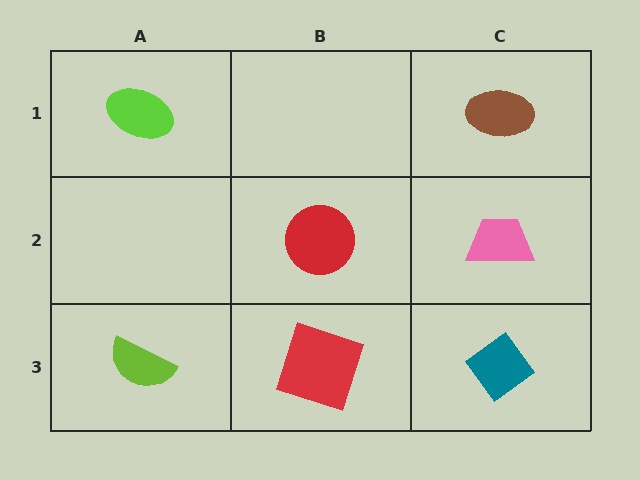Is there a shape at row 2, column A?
No, that cell is empty.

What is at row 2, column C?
A pink trapezoid.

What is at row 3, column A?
A lime semicircle.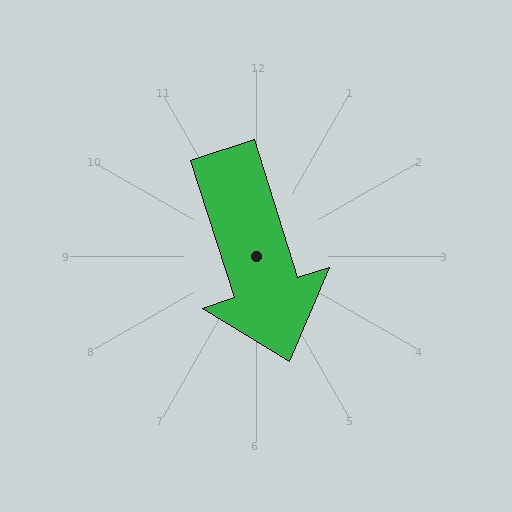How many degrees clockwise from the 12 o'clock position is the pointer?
Approximately 162 degrees.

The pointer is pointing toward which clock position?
Roughly 5 o'clock.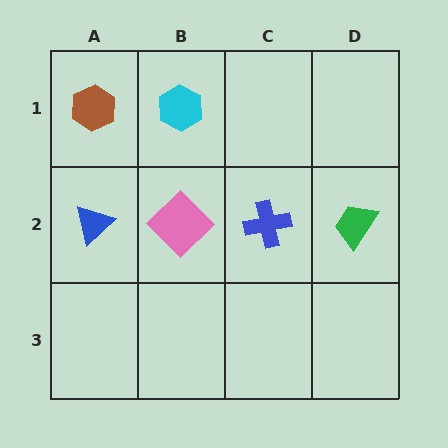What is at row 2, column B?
A pink diamond.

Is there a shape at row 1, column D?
No, that cell is empty.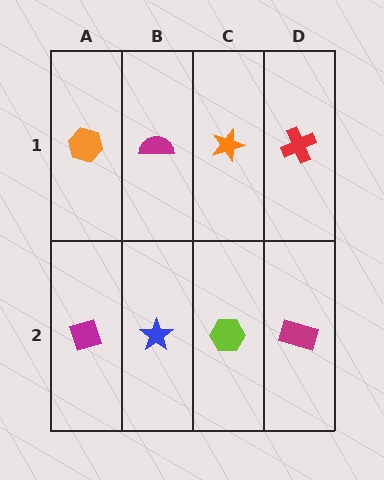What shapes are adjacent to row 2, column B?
A magenta semicircle (row 1, column B), a magenta diamond (row 2, column A), a lime hexagon (row 2, column C).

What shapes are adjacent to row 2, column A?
An orange hexagon (row 1, column A), a blue star (row 2, column B).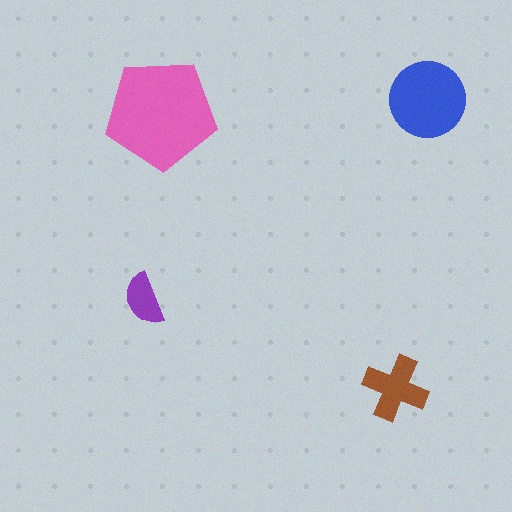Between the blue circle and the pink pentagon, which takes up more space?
The pink pentagon.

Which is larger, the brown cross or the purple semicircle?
The brown cross.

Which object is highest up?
The blue circle is topmost.